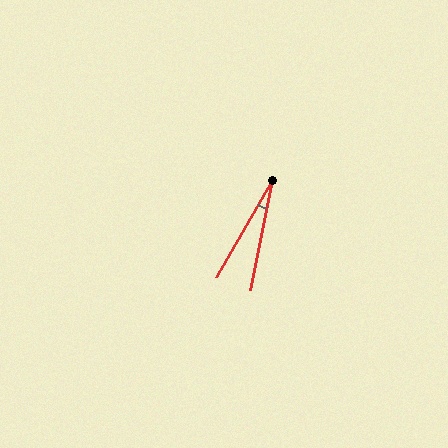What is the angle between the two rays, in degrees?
Approximately 19 degrees.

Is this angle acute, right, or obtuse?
It is acute.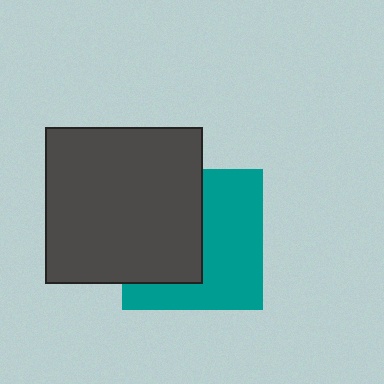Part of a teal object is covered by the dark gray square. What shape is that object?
It is a square.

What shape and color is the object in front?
The object in front is a dark gray square.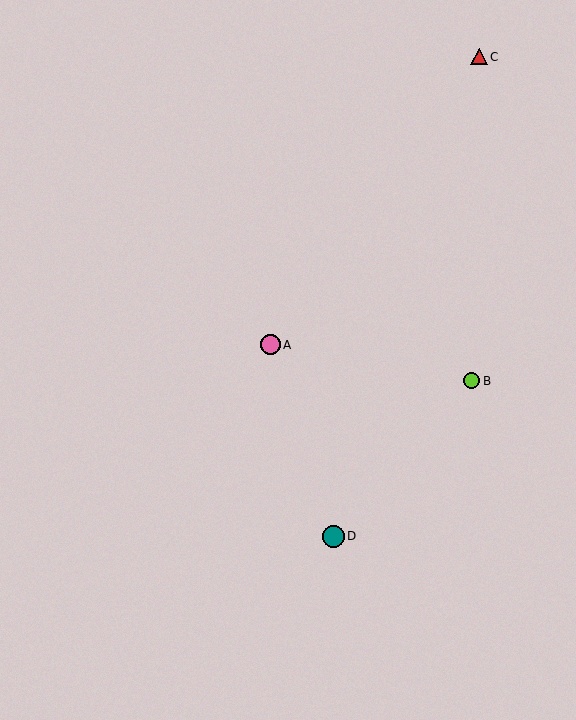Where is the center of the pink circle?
The center of the pink circle is at (270, 345).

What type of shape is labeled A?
Shape A is a pink circle.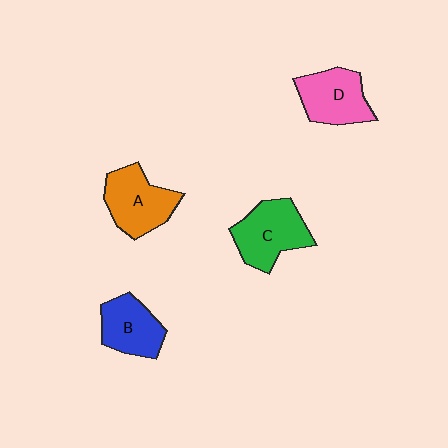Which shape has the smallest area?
Shape B (blue).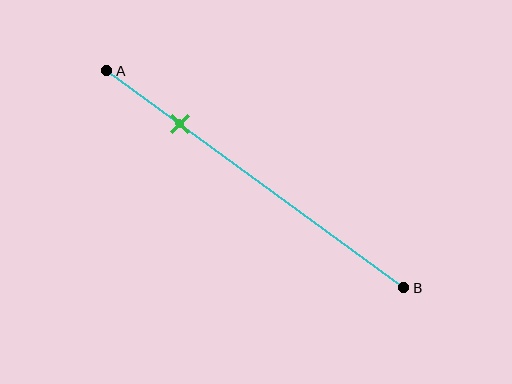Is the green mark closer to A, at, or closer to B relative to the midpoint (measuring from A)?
The green mark is closer to point A than the midpoint of segment AB.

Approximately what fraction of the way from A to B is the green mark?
The green mark is approximately 25% of the way from A to B.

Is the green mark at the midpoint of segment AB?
No, the mark is at about 25% from A, not at the 50% midpoint.